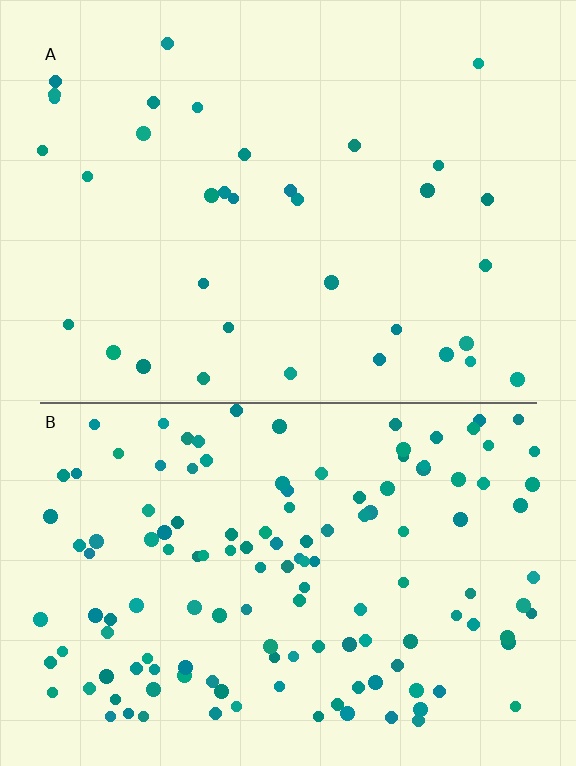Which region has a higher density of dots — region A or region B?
B (the bottom).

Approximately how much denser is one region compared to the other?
Approximately 3.8× — region B over region A.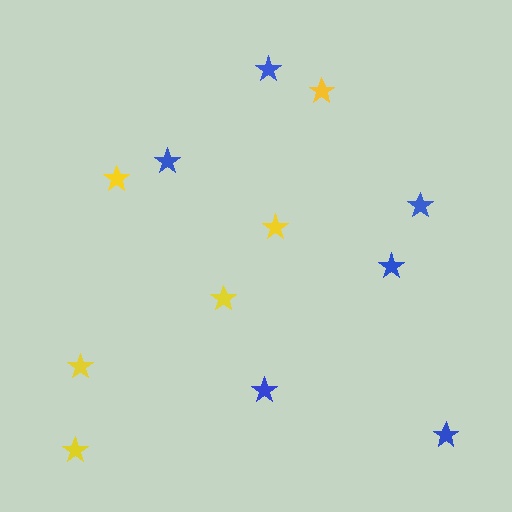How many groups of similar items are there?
There are 2 groups: one group of yellow stars (6) and one group of blue stars (6).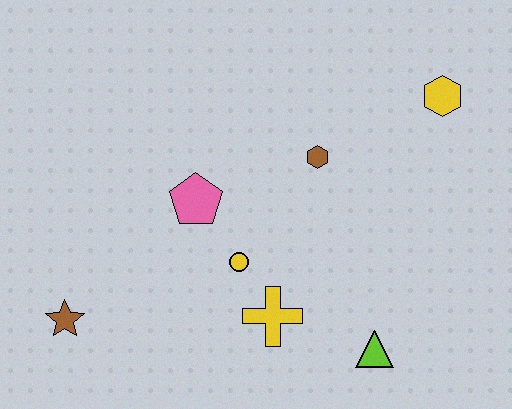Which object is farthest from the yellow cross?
The yellow hexagon is farthest from the yellow cross.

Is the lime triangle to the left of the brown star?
No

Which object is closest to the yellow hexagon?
The brown hexagon is closest to the yellow hexagon.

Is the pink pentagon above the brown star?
Yes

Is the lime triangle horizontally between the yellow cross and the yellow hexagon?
Yes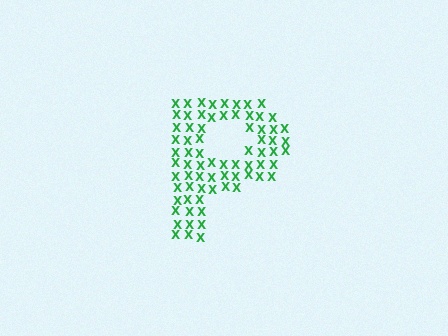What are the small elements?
The small elements are letter X's.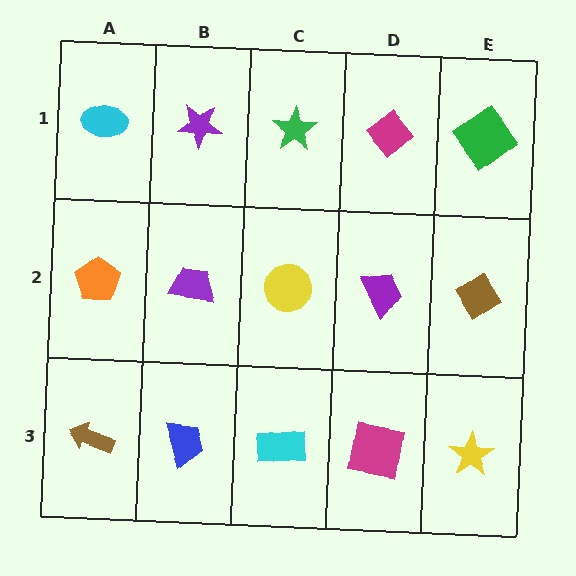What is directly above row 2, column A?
A cyan ellipse.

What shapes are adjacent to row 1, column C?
A yellow circle (row 2, column C), a purple star (row 1, column B), a magenta diamond (row 1, column D).